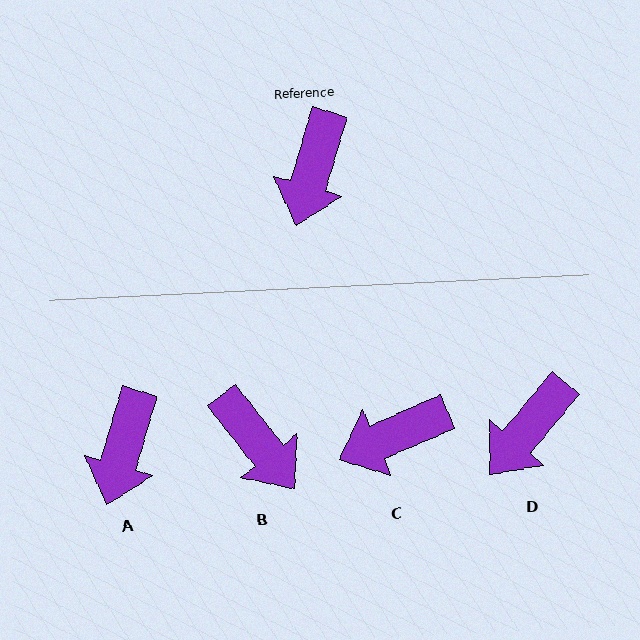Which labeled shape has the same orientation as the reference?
A.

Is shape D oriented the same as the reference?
No, it is off by about 23 degrees.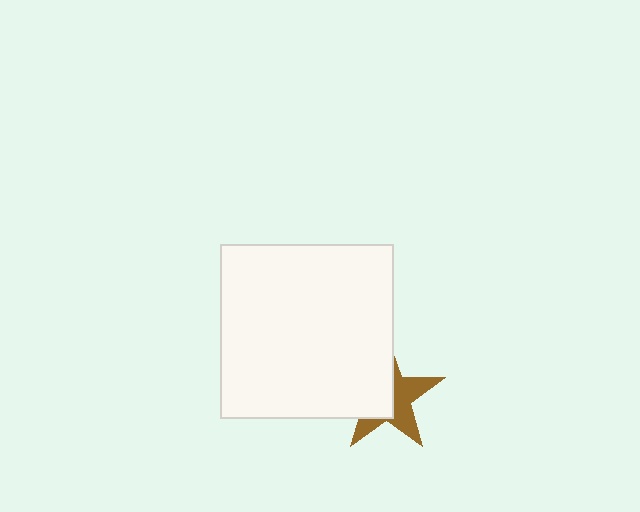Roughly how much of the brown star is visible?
About half of it is visible (roughly 48%).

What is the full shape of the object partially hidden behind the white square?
The partially hidden object is a brown star.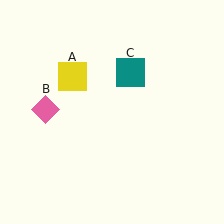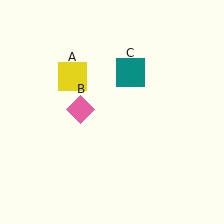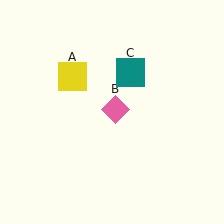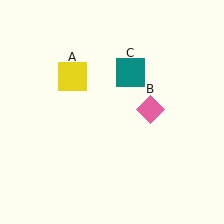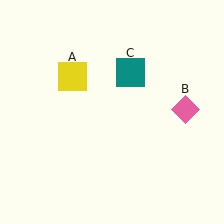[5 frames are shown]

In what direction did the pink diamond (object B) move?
The pink diamond (object B) moved right.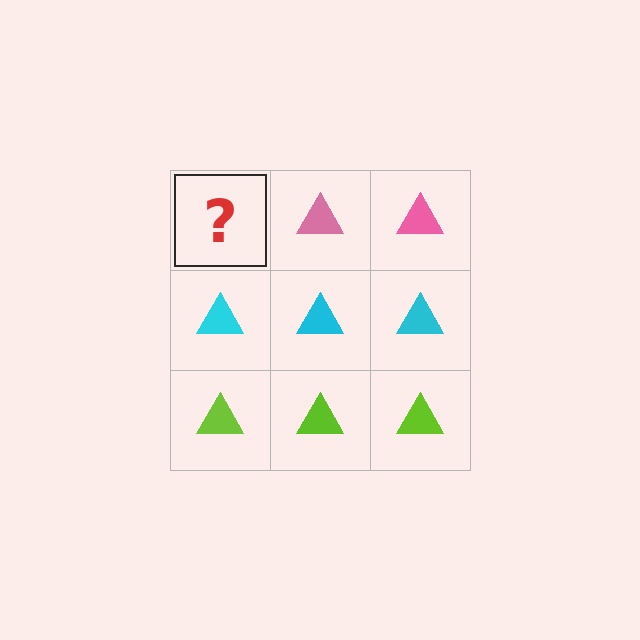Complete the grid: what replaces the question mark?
The question mark should be replaced with a pink triangle.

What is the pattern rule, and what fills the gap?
The rule is that each row has a consistent color. The gap should be filled with a pink triangle.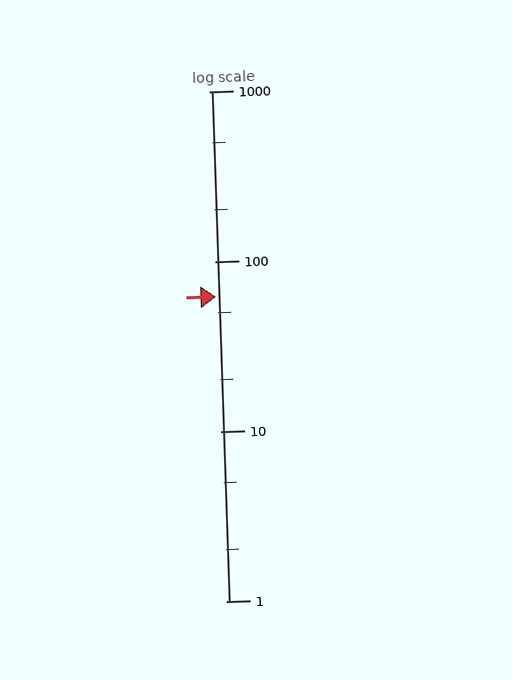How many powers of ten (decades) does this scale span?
The scale spans 3 decades, from 1 to 1000.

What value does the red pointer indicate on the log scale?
The pointer indicates approximately 62.